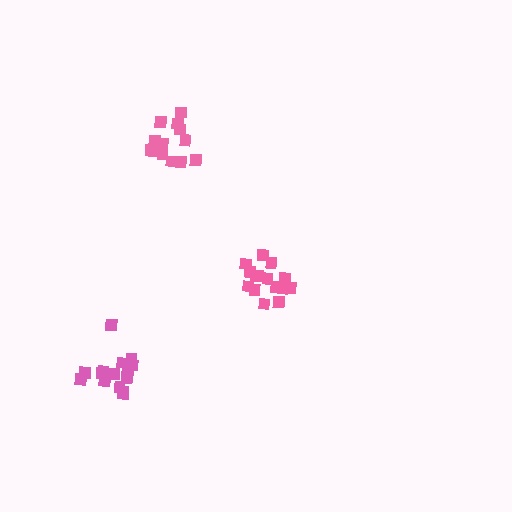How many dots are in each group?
Group 1: 12 dots, Group 2: 15 dots, Group 3: 15 dots (42 total).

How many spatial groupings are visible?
There are 3 spatial groupings.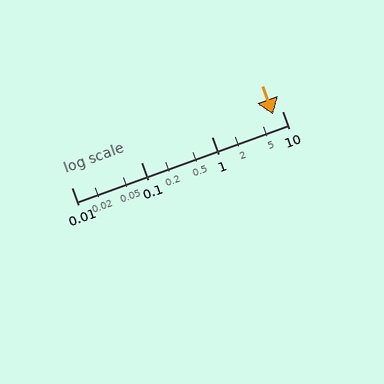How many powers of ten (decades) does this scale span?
The scale spans 3 decades, from 0.01 to 10.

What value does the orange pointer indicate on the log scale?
The pointer indicates approximately 7.5.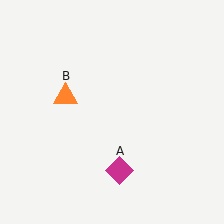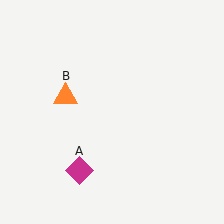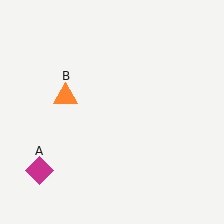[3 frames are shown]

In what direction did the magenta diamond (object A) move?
The magenta diamond (object A) moved left.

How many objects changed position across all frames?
1 object changed position: magenta diamond (object A).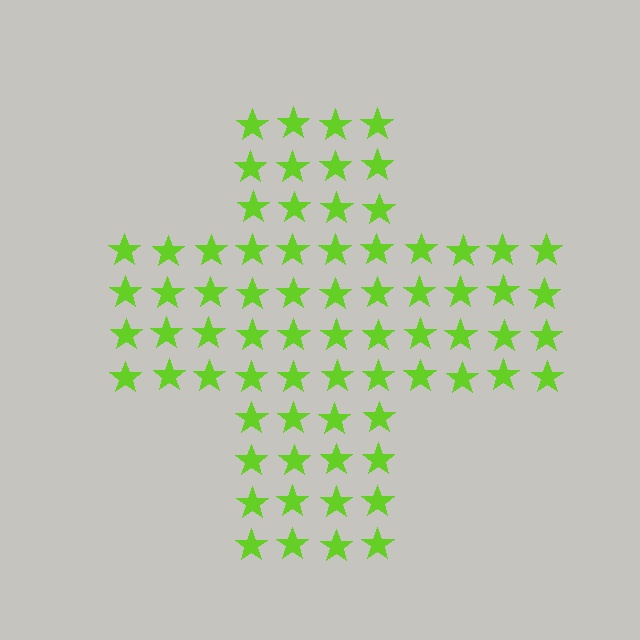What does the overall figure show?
The overall figure shows a cross.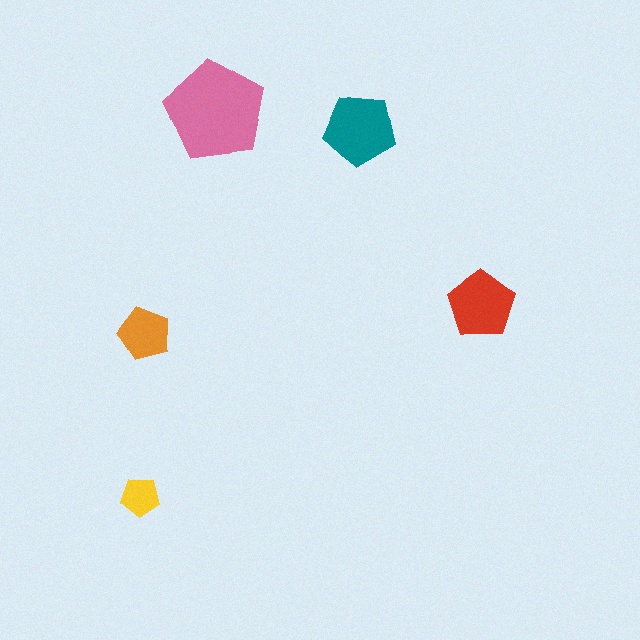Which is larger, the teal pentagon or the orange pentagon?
The teal one.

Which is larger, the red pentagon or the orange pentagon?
The red one.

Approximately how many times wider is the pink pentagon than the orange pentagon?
About 2 times wider.